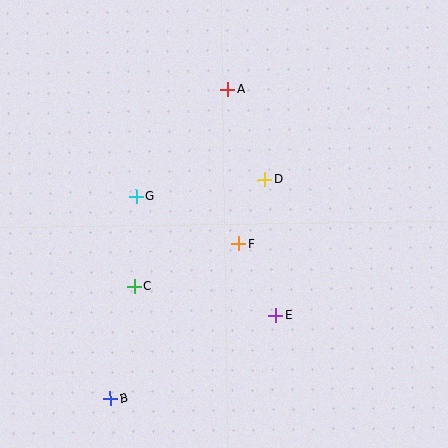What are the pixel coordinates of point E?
Point E is at (276, 315).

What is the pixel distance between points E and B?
The distance between E and B is 185 pixels.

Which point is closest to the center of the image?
Point F at (239, 244) is closest to the center.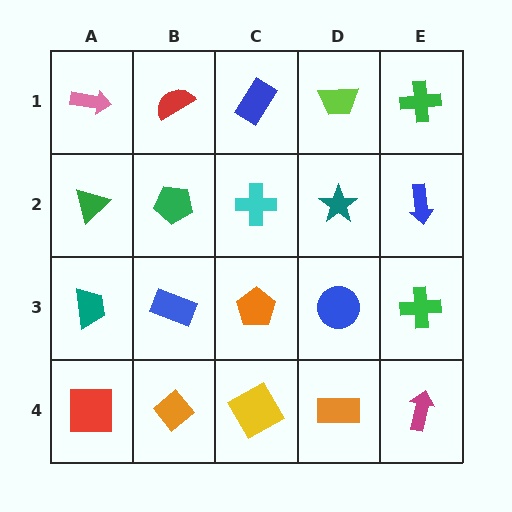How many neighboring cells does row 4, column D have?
3.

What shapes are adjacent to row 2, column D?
A lime trapezoid (row 1, column D), a blue circle (row 3, column D), a cyan cross (row 2, column C), a blue arrow (row 2, column E).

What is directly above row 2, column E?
A green cross.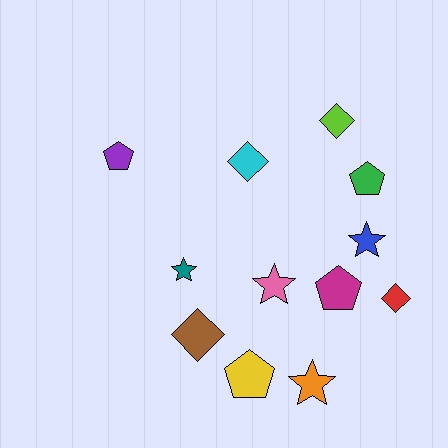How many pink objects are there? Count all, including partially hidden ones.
There is 1 pink object.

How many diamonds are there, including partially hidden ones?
There are 4 diamonds.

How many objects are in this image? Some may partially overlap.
There are 12 objects.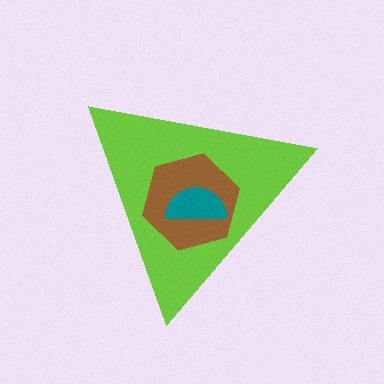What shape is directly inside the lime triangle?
The brown hexagon.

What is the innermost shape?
The teal semicircle.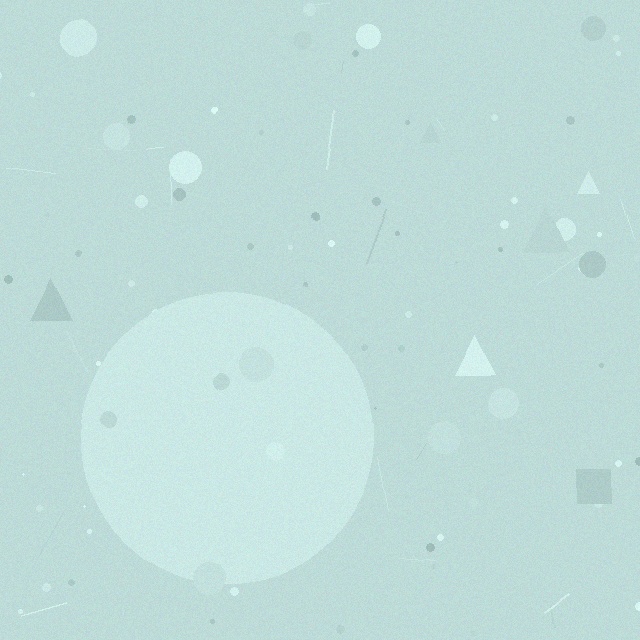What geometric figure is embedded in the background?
A circle is embedded in the background.